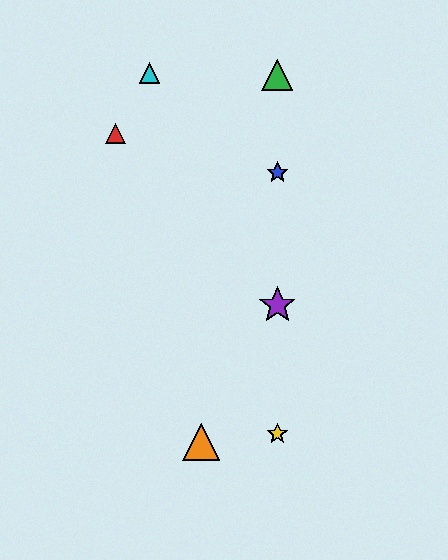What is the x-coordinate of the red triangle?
The red triangle is at x≈116.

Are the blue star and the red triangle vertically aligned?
No, the blue star is at x≈277 and the red triangle is at x≈116.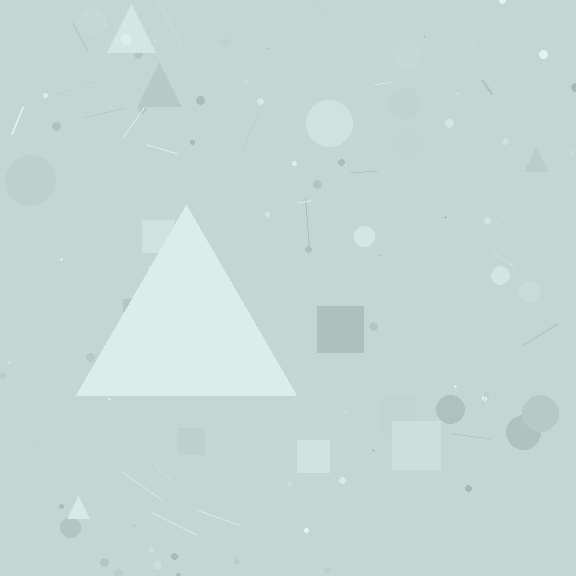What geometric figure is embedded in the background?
A triangle is embedded in the background.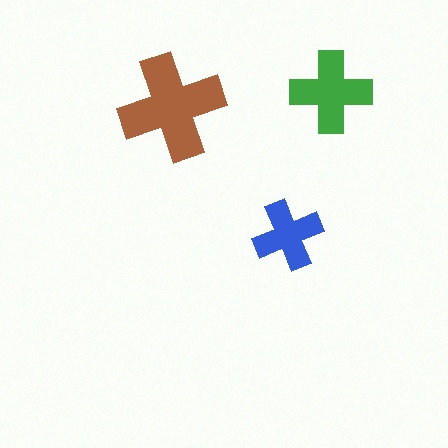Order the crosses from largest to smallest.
the brown one, the green one, the blue one.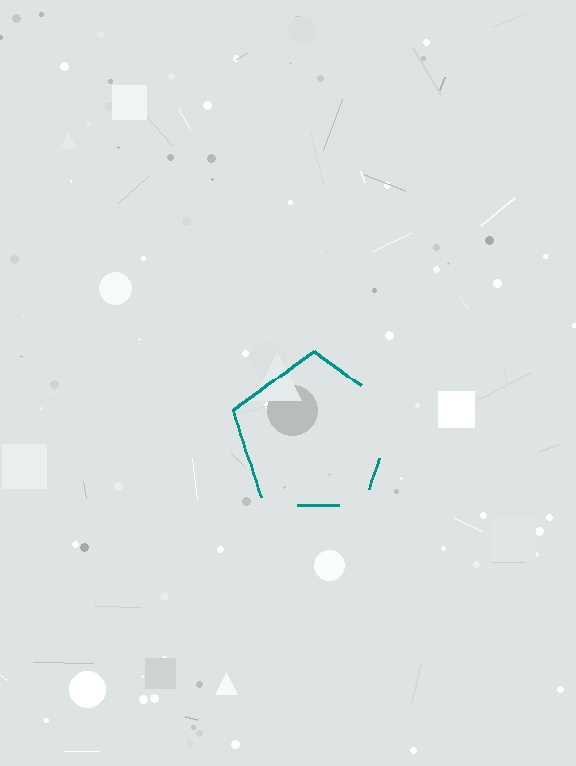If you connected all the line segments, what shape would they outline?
They would outline a pentagon.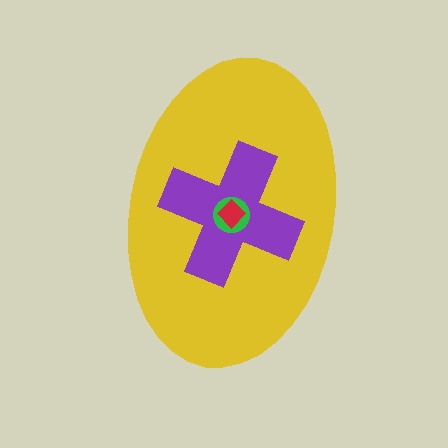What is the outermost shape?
The yellow ellipse.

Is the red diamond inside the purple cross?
Yes.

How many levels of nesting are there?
4.